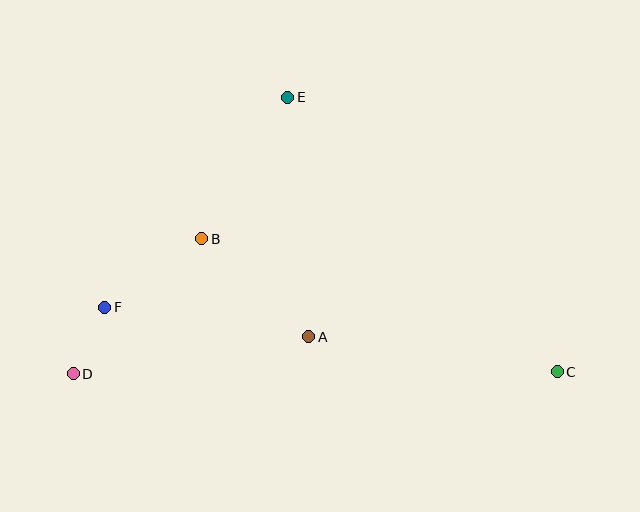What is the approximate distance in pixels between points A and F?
The distance between A and F is approximately 206 pixels.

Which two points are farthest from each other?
Points C and D are farthest from each other.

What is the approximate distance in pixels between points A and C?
The distance between A and C is approximately 251 pixels.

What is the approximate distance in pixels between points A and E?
The distance between A and E is approximately 241 pixels.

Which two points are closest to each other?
Points D and F are closest to each other.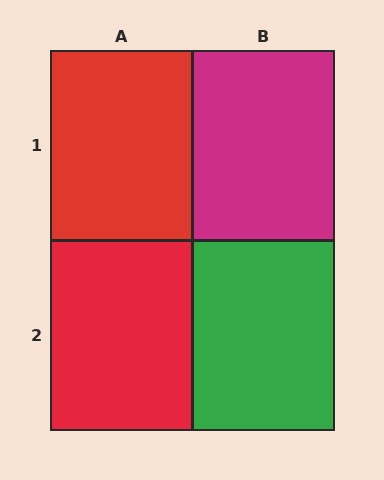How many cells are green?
1 cell is green.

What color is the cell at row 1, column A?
Red.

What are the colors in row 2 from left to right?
Red, green.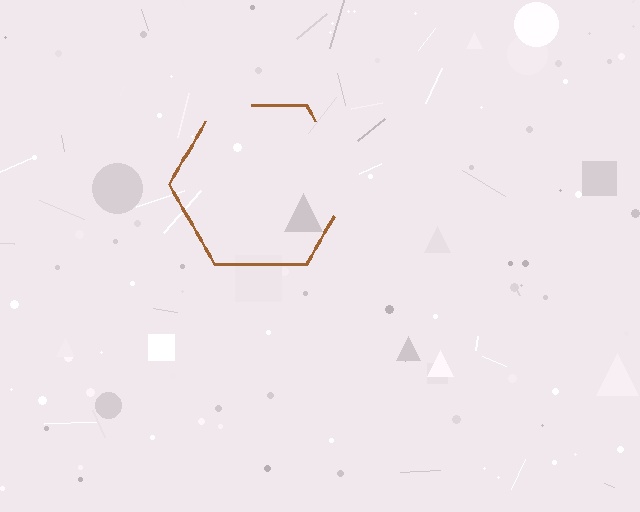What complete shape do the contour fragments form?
The contour fragments form a hexagon.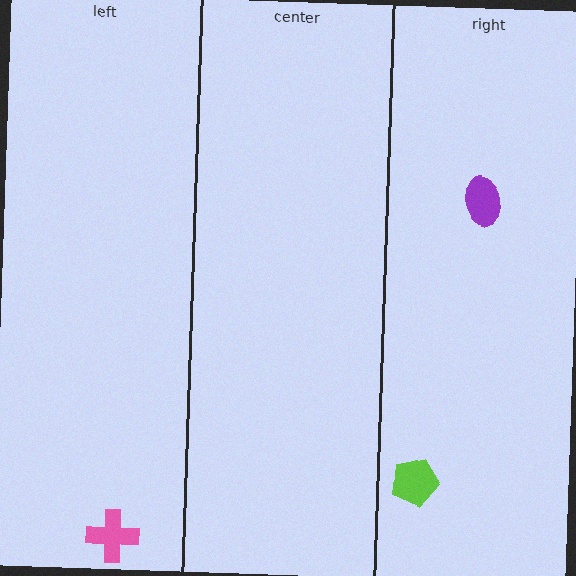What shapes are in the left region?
The pink cross.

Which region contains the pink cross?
The left region.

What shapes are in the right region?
The purple ellipse, the lime pentagon.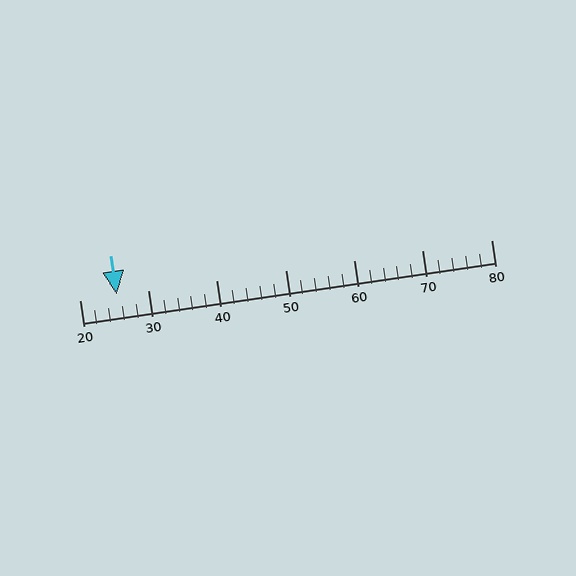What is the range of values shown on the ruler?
The ruler shows values from 20 to 80.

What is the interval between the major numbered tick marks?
The major tick marks are spaced 10 units apart.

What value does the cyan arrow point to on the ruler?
The cyan arrow points to approximately 25.